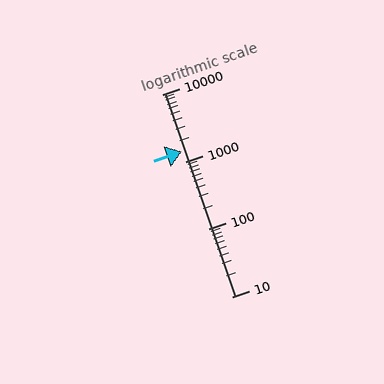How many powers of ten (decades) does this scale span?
The scale spans 3 decades, from 10 to 10000.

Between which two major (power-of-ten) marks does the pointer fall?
The pointer is between 1000 and 10000.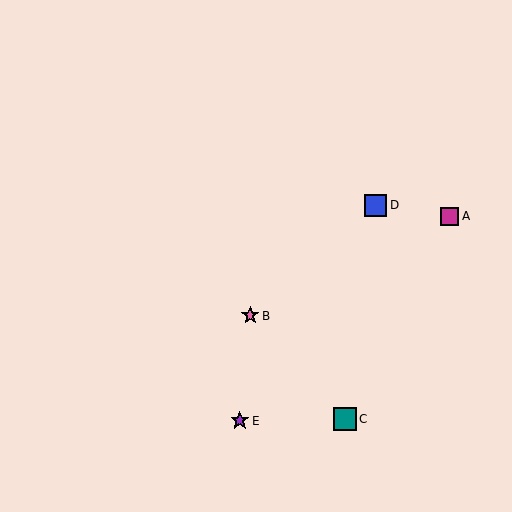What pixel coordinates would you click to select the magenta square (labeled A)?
Click at (450, 216) to select the magenta square A.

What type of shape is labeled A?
Shape A is a magenta square.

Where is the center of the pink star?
The center of the pink star is at (250, 316).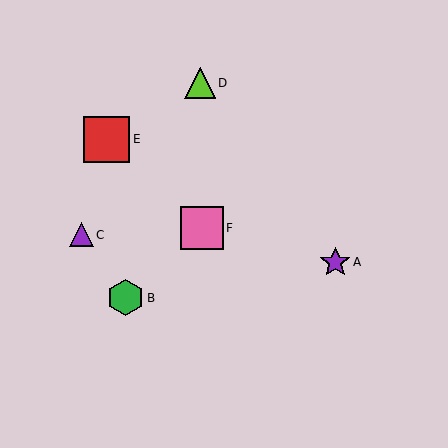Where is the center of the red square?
The center of the red square is at (107, 139).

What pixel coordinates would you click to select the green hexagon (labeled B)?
Click at (125, 298) to select the green hexagon B.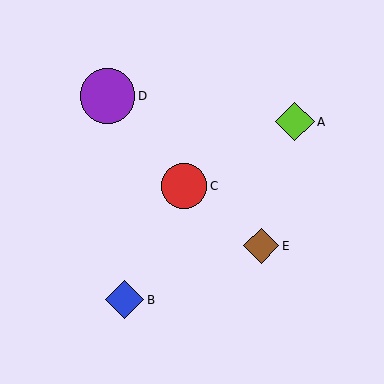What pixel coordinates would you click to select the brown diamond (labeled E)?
Click at (261, 246) to select the brown diamond E.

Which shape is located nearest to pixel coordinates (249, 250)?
The brown diamond (labeled E) at (261, 246) is nearest to that location.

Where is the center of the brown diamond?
The center of the brown diamond is at (261, 246).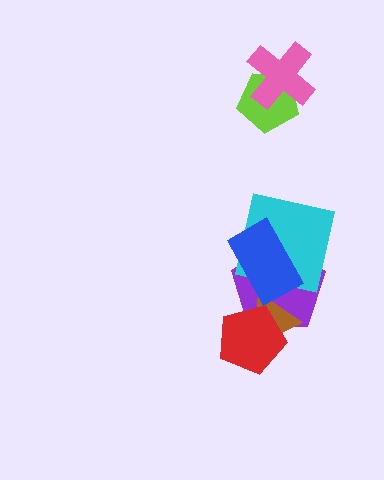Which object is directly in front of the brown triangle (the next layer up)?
The blue rectangle is directly in front of the brown triangle.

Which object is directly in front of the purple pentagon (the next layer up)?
The brown triangle is directly in front of the purple pentagon.